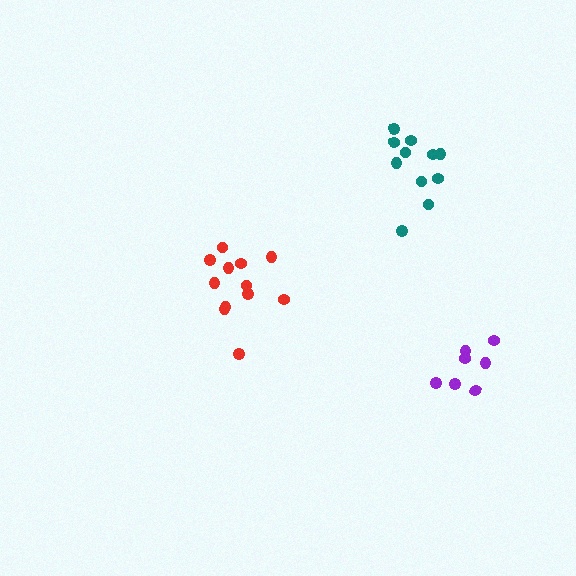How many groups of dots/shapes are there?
There are 3 groups.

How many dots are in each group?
Group 1: 7 dots, Group 2: 11 dots, Group 3: 12 dots (30 total).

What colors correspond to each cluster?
The clusters are colored: purple, teal, red.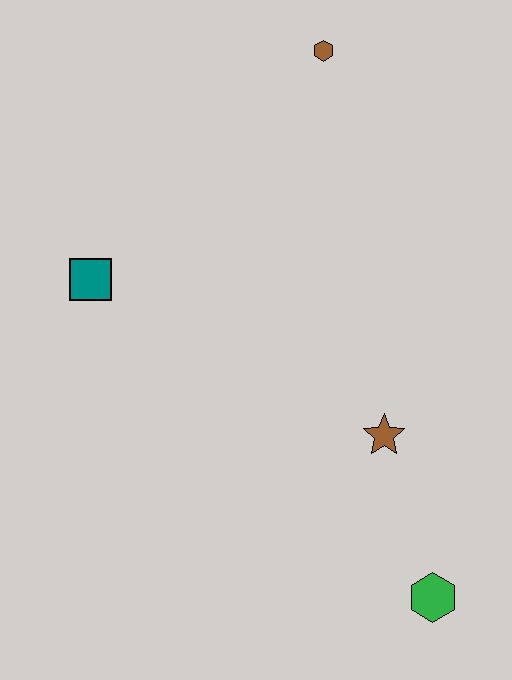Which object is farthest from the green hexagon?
The brown hexagon is farthest from the green hexagon.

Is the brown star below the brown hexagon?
Yes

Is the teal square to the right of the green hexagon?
No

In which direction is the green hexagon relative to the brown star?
The green hexagon is below the brown star.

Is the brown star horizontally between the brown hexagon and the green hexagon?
Yes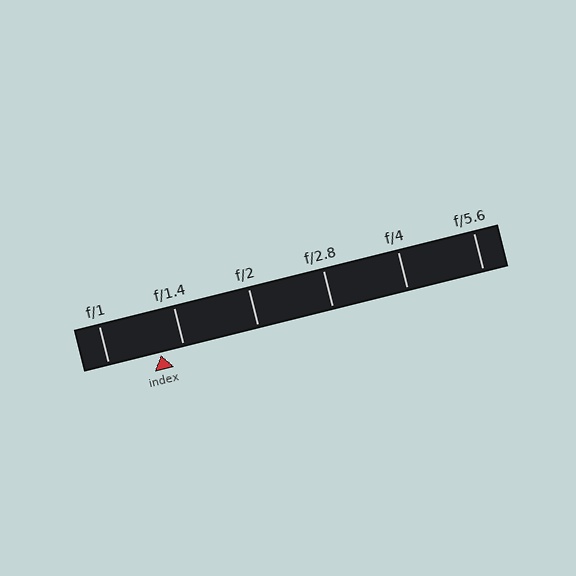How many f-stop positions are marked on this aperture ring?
There are 6 f-stop positions marked.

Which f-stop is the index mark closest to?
The index mark is closest to f/1.4.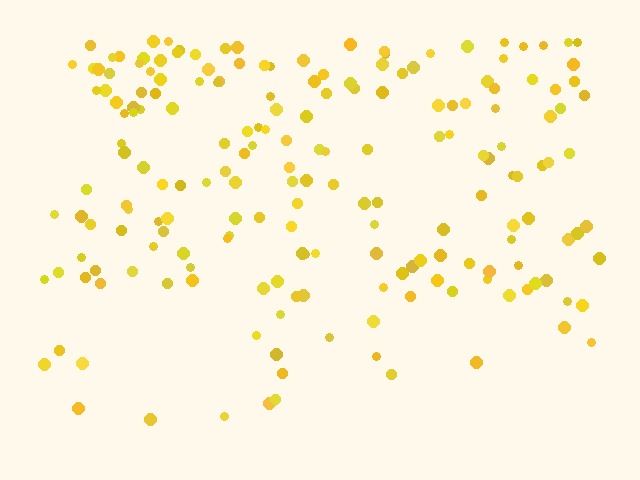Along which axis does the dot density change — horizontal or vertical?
Vertical.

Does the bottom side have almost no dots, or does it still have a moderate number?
Still a moderate number, just noticeably fewer than the top.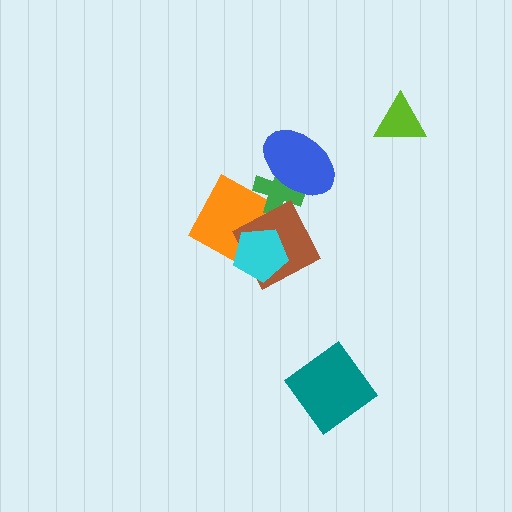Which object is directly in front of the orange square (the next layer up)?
The green cross is directly in front of the orange square.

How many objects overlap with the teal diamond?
0 objects overlap with the teal diamond.